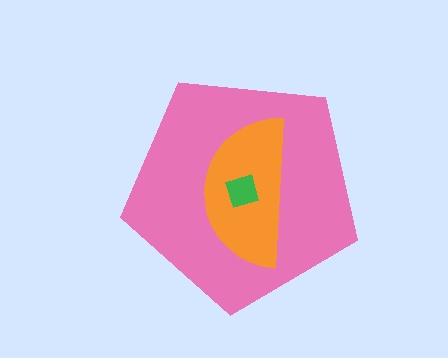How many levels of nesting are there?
3.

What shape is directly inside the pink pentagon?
The orange semicircle.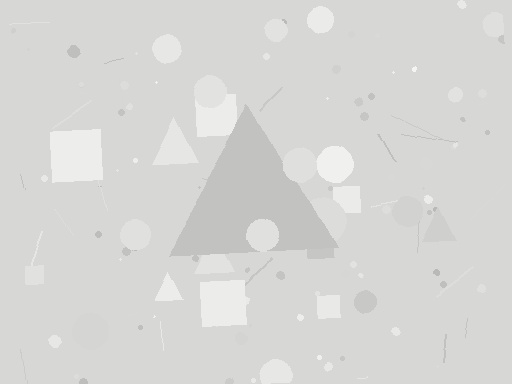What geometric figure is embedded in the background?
A triangle is embedded in the background.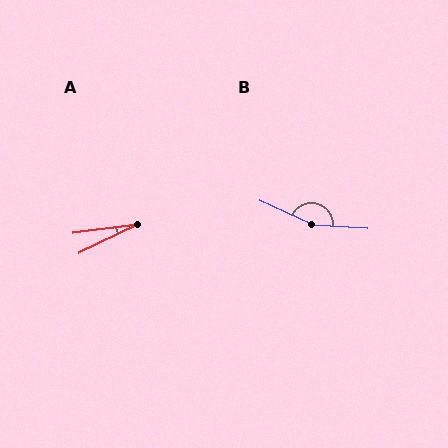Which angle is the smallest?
A, at approximately 19 degrees.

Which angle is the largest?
B, at approximately 158 degrees.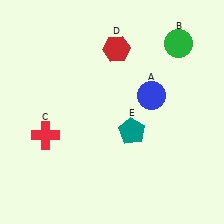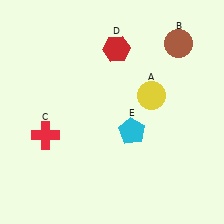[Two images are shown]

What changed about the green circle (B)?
In Image 1, B is green. In Image 2, it changed to brown.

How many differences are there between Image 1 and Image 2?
There are 3 differences between the two images.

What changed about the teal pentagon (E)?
In Image 1, E is teal. In Image 2, it changed to cyan.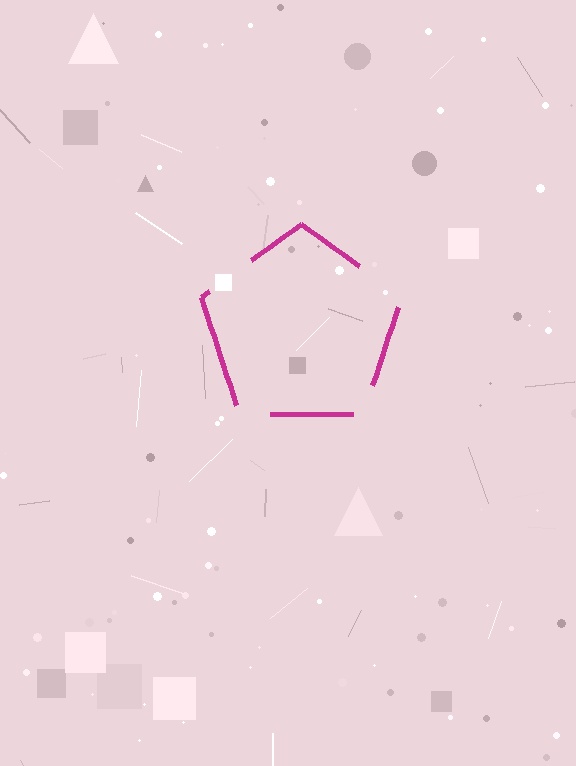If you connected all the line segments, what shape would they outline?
They would outline a pentagon.